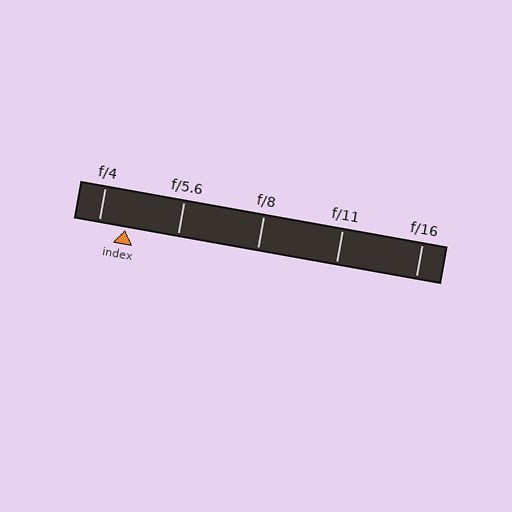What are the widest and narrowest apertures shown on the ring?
The widest aperture shown is f/4 and the narrowest is f/16.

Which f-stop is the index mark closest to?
The index mark is closest to f/4.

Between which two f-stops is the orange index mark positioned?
The index mark is between f/4 and f/5.6.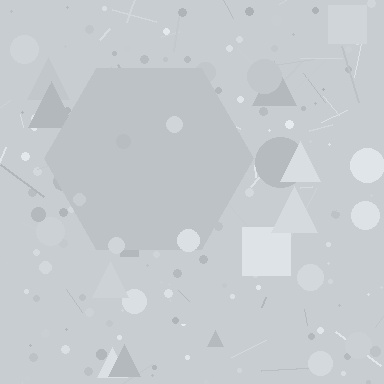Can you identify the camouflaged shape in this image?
The camouflaged shape is a hexagon.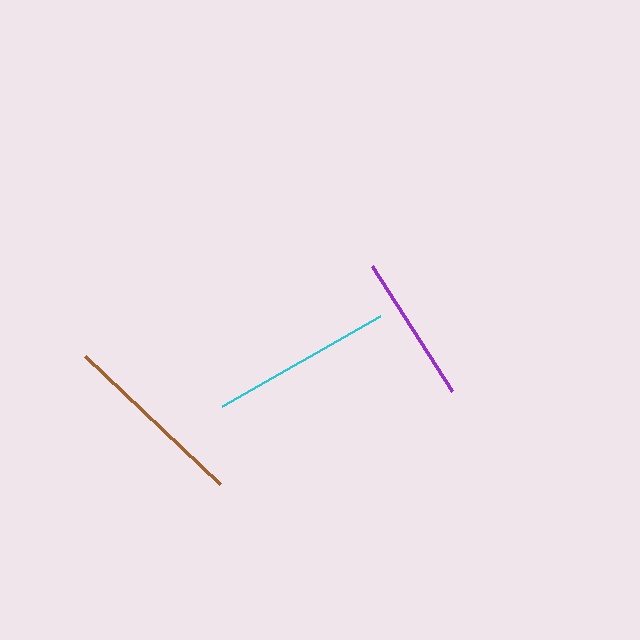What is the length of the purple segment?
The purple segment is approximately 149 pixels long.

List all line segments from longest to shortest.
From longest to shortest: brown, cyan, purple.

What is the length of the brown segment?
The brown segment is approximately 186 pixels long.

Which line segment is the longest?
The brown line is the longest at approximately 186 pixels.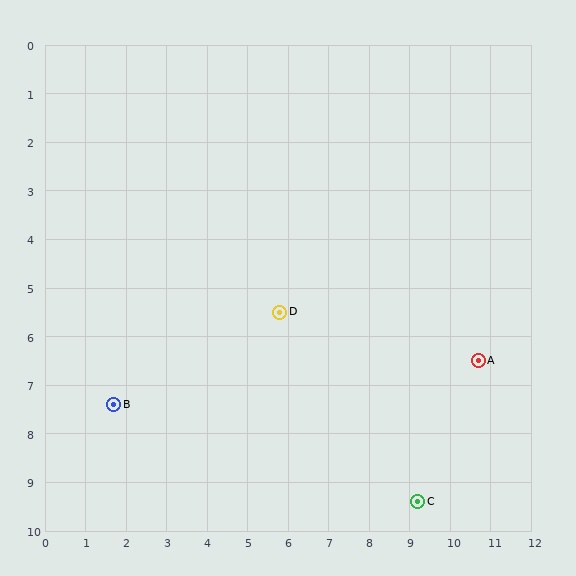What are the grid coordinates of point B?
Point B is at approximately (1.7, 7.4).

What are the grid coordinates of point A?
Point A is at approximately (10.7, 6.5).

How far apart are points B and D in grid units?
Points B and D are about 4.5 grid units apart.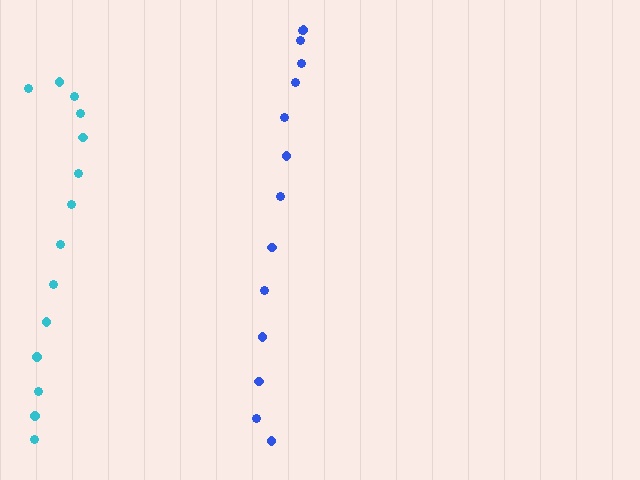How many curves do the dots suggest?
There are 2 distinct paths.